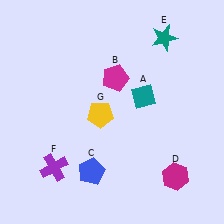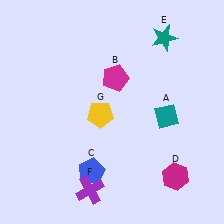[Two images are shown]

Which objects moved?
The objects that moved are: the teal diamond (A), the purple cross (F).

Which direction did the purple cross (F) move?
The purple cross (F) moved right.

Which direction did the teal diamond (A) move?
The teal diamond (A) moved right.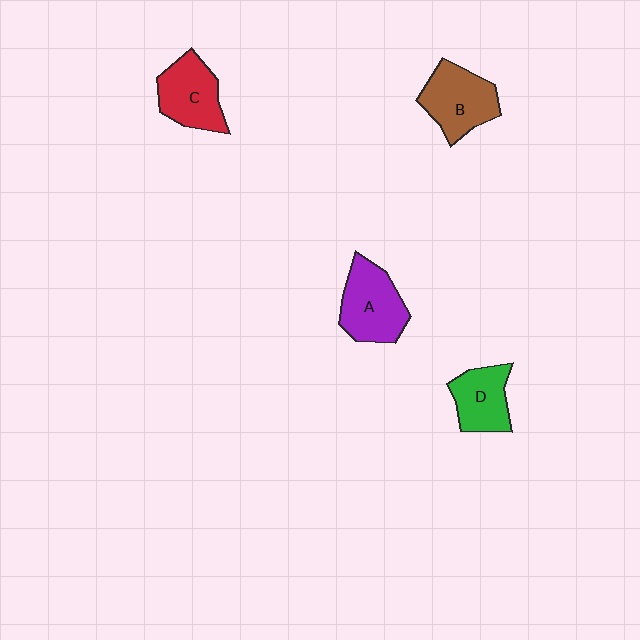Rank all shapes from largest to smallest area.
From largest to smallest: A (purple), B (brown), C (red), D (green).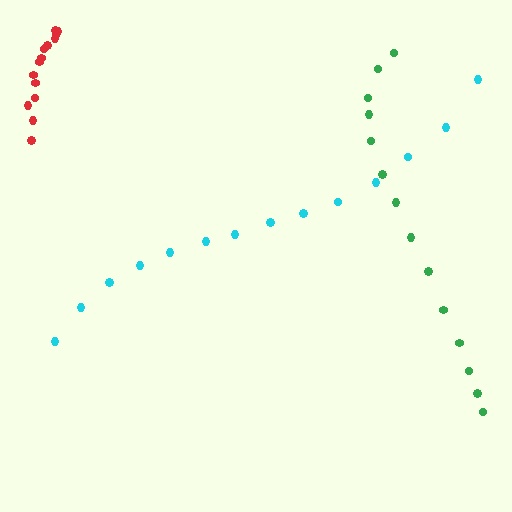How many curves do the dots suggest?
There are 3 distinct paths.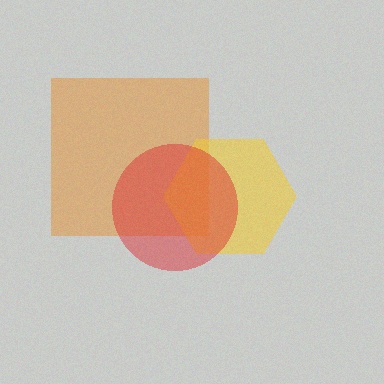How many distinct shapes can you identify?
There are 3 distinct shapes: an orange square, a yellow hexagon, a red circle.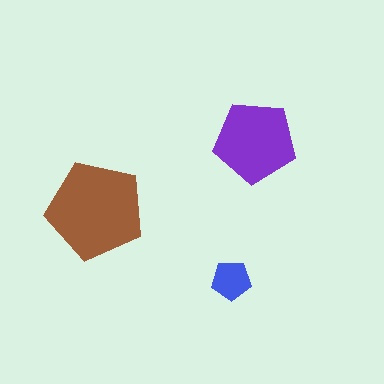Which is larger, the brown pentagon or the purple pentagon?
The brown one.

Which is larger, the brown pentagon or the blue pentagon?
The brown one.